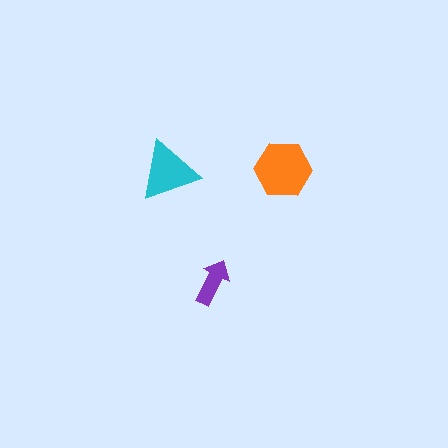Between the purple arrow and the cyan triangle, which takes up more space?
The cyan triangle.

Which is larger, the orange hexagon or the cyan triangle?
The orange hexagon.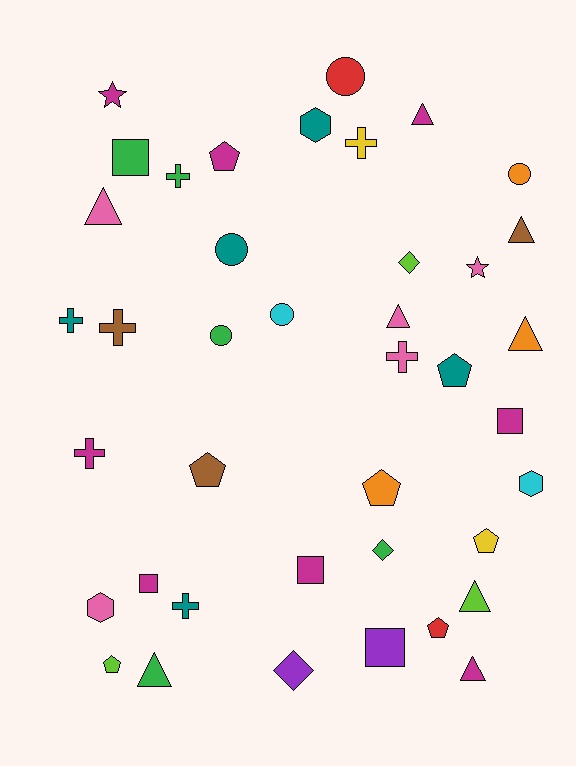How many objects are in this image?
There are 40 objects.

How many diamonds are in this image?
There are 3 diamonds.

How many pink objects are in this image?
There are 5 pink objects.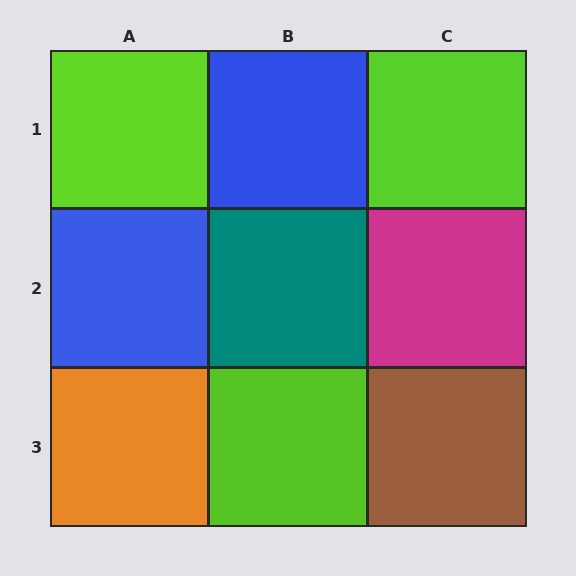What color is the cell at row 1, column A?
Lime.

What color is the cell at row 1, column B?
Blue.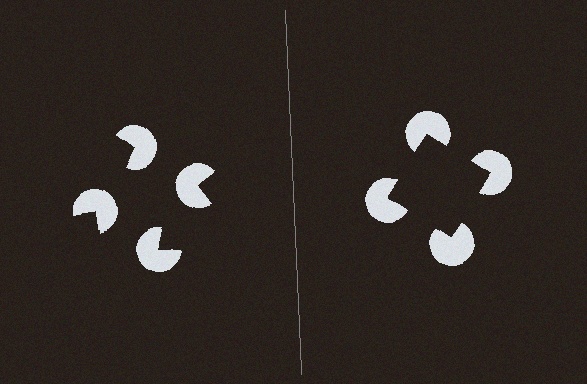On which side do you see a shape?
An illusory square appears on the right side. On the left side the wedge cuts are rotated, so no coherent shape forms.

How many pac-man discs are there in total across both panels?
8 — 4 on each side.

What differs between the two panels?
The pac-man discs are positioned identically on both sides; only the wedge orientations differ. On the right they align to a square; on the left they are misaligned.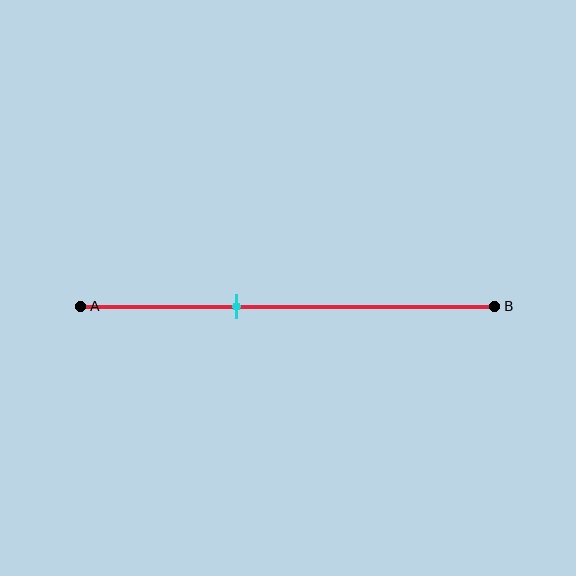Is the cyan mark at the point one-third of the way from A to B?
No, the mark is at about 40% from A, not at the 33% one-third point.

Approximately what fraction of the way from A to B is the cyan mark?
The cyan mark is approximately 40% of the way from A to B.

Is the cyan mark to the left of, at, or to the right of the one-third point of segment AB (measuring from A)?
The cyan mark is to the right of the one-third point of segment AB.